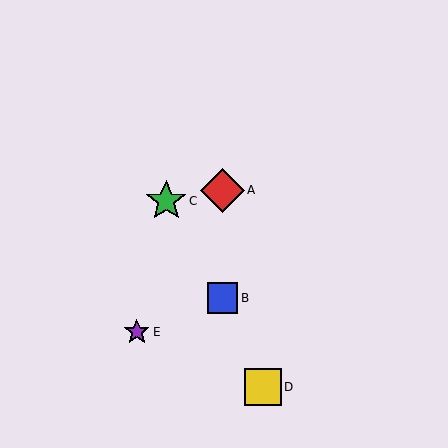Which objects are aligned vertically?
Objects A, B are aligned vertically.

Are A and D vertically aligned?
No, A is at x≈222 and D is at x≈263.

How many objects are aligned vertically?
2 objects (A, B) are aligned vertically.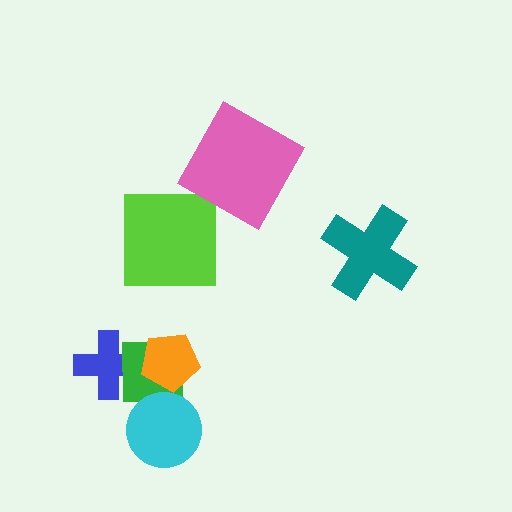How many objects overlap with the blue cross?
1 object overlaps with the blue cross.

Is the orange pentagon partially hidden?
No, no other shape covers it.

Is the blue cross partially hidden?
Yes, it is partially covered by another shape.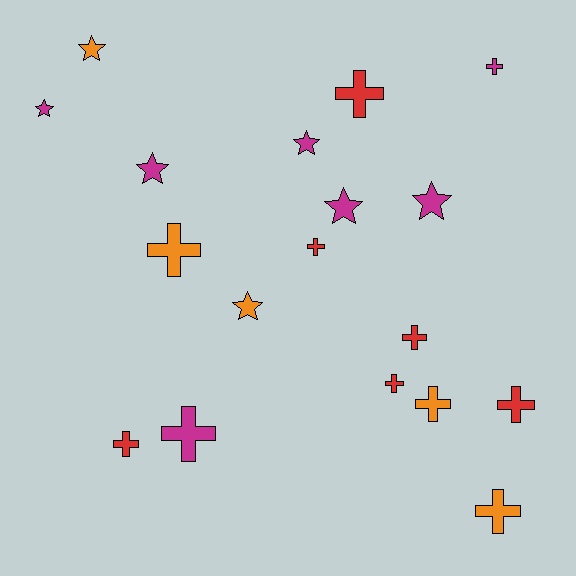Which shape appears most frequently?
Cross, with 11 objects.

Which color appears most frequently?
Magenta, with 7 objects.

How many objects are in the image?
There are 18 objects.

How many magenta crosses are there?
There are 2 magenta crosses.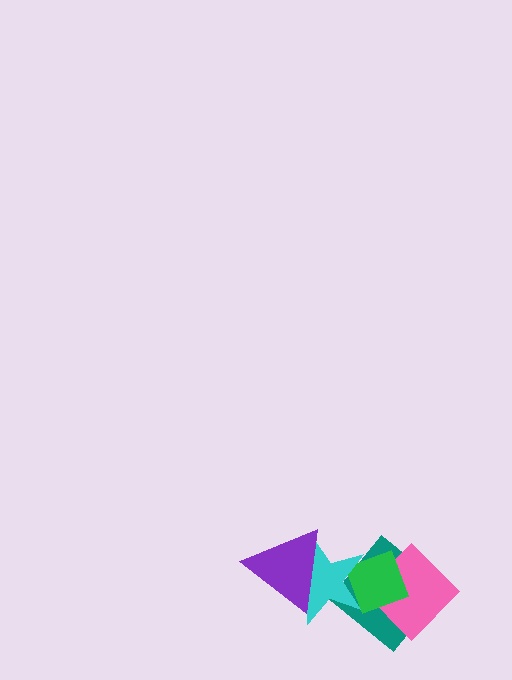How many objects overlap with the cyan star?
3 objects overlap with the cyan star.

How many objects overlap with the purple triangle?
1 object overlaps with the purple triangle.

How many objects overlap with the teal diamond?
3 objects overlap with the teal diamond.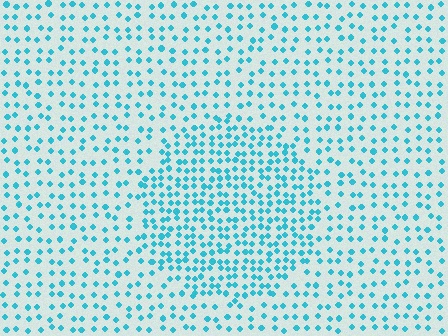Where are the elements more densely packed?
The elements are more densely packed inside the circle boundary.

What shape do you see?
I see a circle.